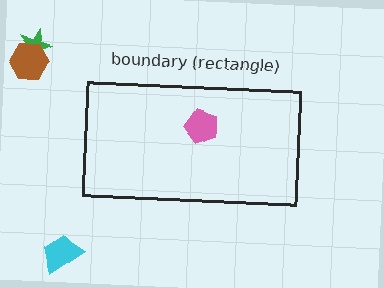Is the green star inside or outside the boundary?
Outside.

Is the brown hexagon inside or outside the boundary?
Outside.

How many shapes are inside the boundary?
1 inside, 3 outside.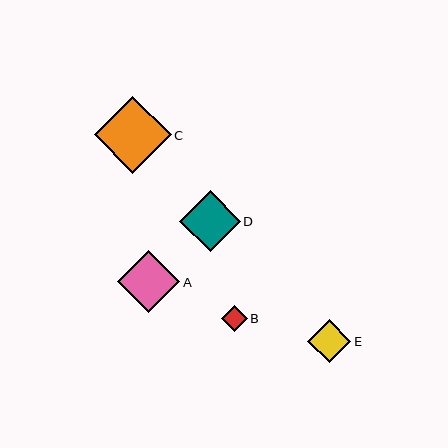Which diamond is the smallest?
Diamond B is the smallest with a size of approximately 26 pixels.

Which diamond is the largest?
Diamond C is the largest with a size of approximately 77 pixels.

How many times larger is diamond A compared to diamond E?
Diamond A is approximately 1.5 times the size of diamond E.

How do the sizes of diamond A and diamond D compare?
Diamond A and diamond D are approximately the same size.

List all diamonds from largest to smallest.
From largest to smallest: C, A, D, E, B.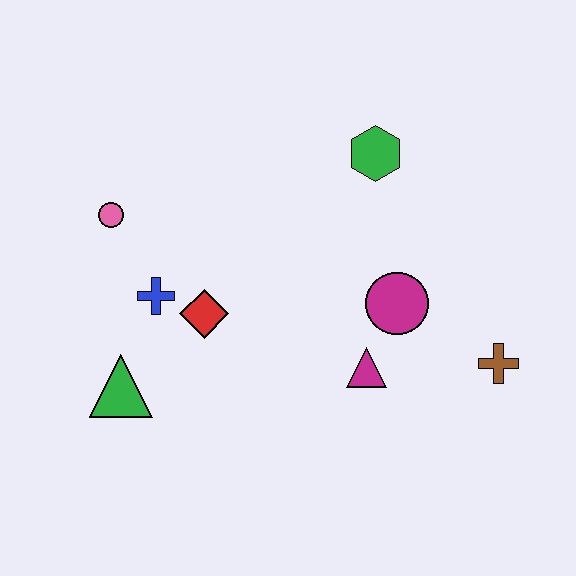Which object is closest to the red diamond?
The blue cross is closest to the red diamond.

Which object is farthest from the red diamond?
The brown cross is farthest from the red diamond.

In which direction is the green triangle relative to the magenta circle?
The green triangle is to the left of the magenta circle.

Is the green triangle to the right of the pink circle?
Yes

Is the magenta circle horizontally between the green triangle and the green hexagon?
No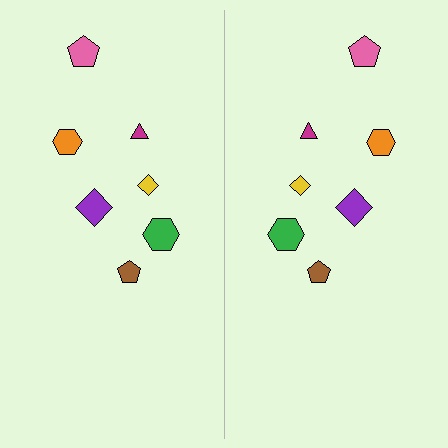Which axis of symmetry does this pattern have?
The pattern has a vertical axis of symmetry running through the center of the image.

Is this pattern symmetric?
Yes, this pattern has bilateral (reflection) symmetry.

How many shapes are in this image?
There are 14 shapes in this image.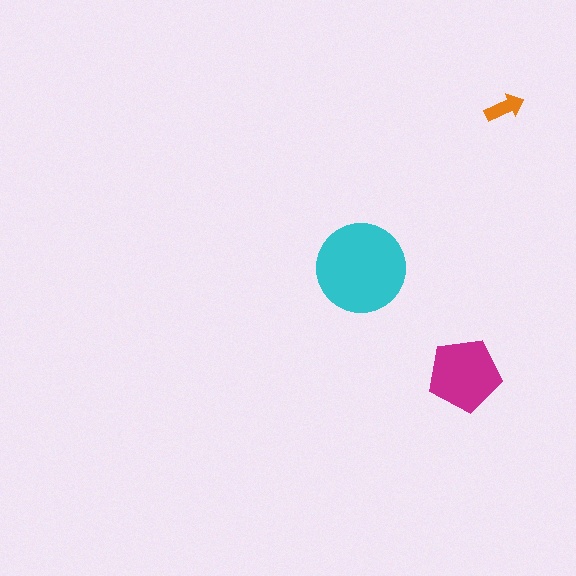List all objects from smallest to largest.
The orange arrow, the magenta pentagon, the cyan circle.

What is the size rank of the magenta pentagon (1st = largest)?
2nd.